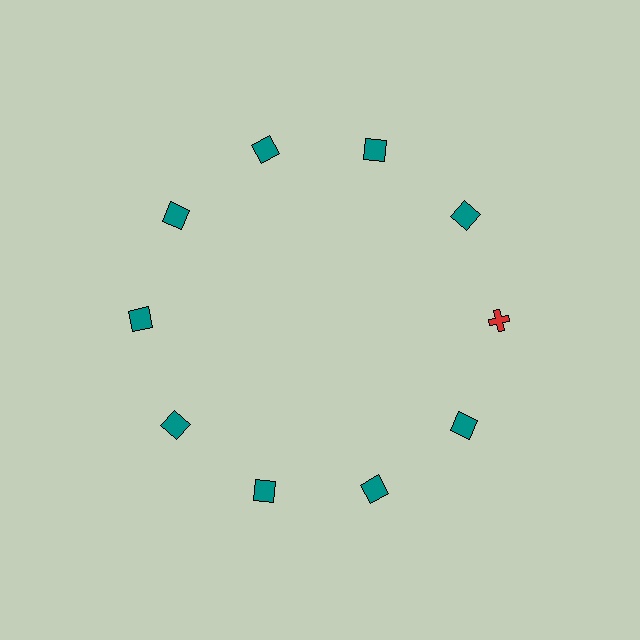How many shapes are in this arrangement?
There are 10 shapes arranged in a ring pattern.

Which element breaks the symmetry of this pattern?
The red cross at roughly the 3 o'clock position breaks the symmetry. All other shapes are teal squares.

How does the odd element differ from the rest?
It differs in both color (red instead of teal) and shape (cross instead of square).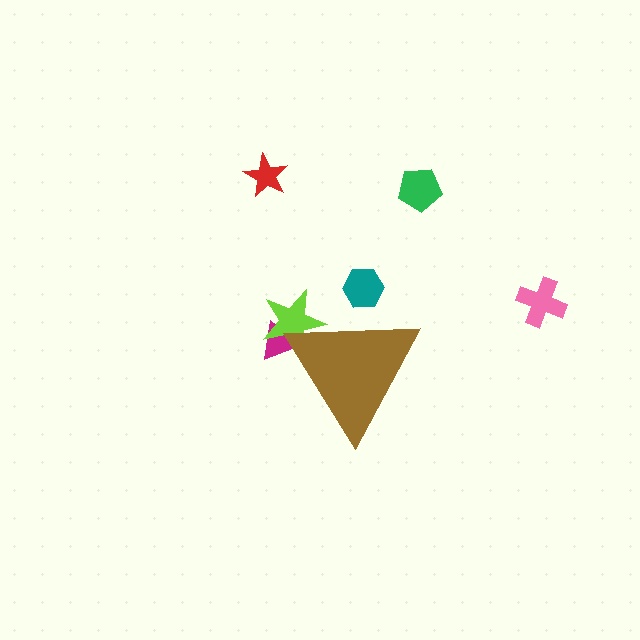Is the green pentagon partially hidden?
No, the green pentagon is fully visible.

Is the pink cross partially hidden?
No, the pink cross is fully visible.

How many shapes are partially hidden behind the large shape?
3 shapes are partially hidden.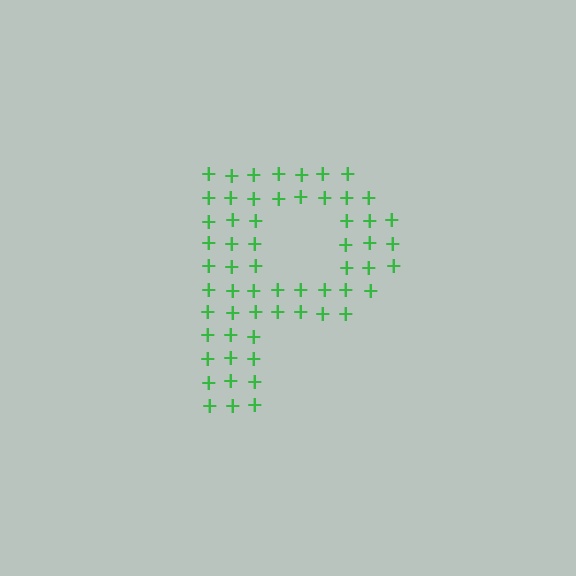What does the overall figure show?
The overall figure shows the letter P.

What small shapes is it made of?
It is made of small plus signs.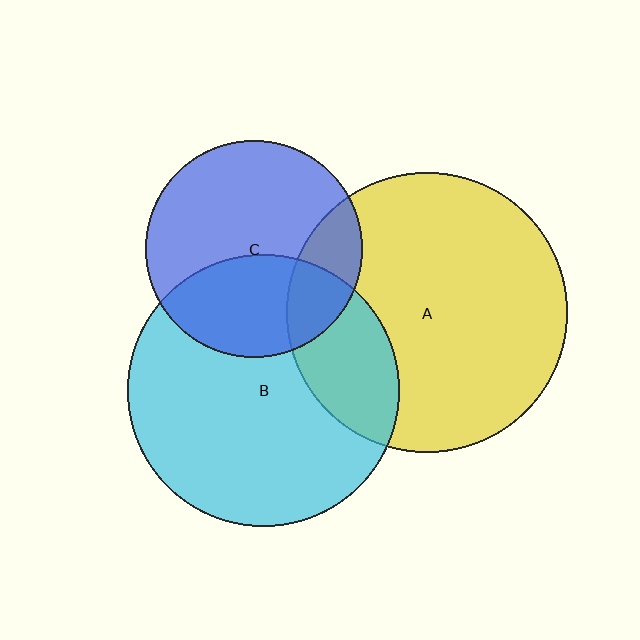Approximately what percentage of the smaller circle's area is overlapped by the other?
Approximately 25%.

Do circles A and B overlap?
Yes.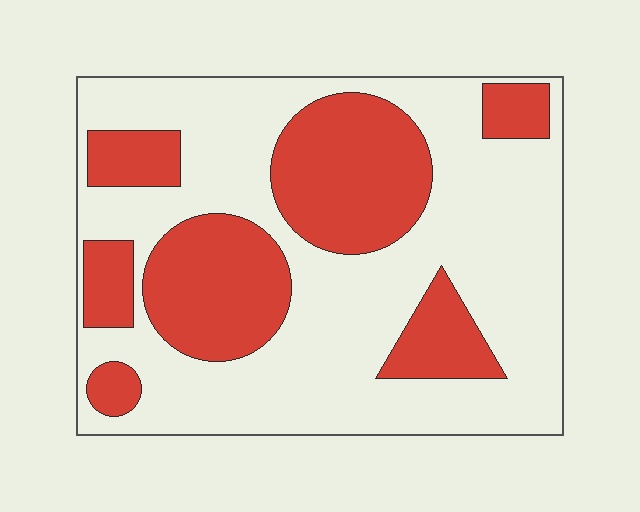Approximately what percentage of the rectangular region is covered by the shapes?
Approximately 35%.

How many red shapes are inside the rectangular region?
7.